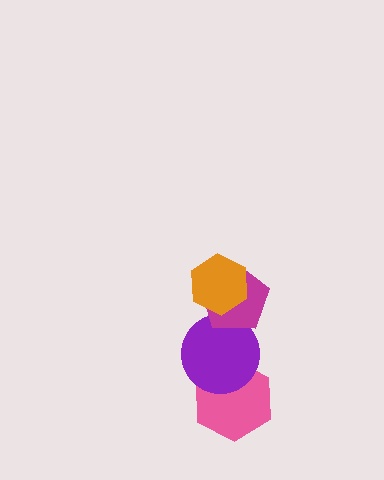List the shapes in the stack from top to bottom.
From top to bottom: the orange hexagon, the magenta pentagon, the purple circle, the pink hexagon.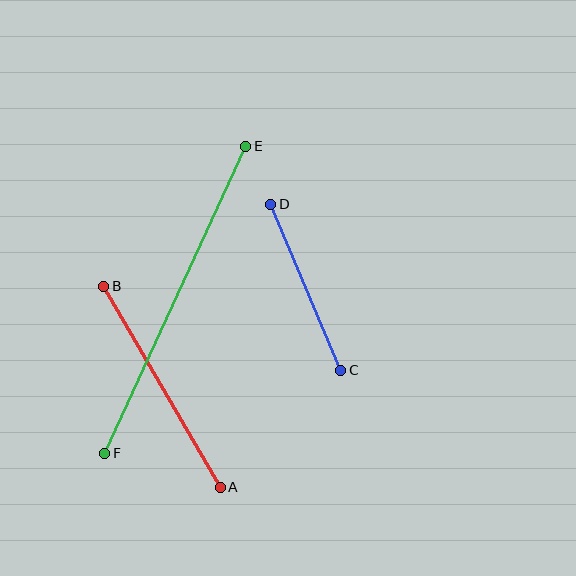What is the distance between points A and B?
The distance is approximately 232 pixels.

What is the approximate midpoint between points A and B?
The midpoint is at approximately (162, 387) pixels.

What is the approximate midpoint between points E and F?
The midpoint is at approximately (175, 300) pixels.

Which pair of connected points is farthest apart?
Points E and F are farthest apart.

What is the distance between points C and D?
The distance is approximately 180 pixels.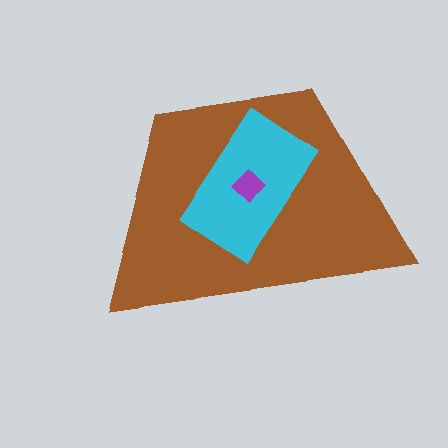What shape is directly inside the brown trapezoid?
The cyan rectangle.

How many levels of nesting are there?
3.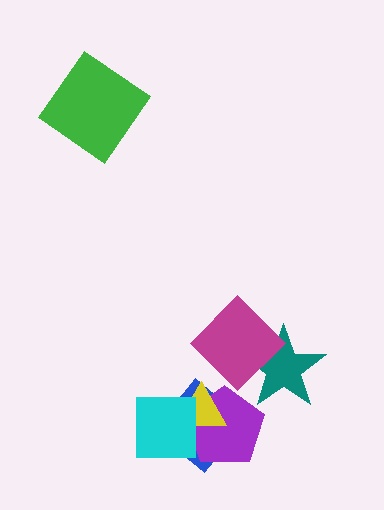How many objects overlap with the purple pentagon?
3 objects overlap with the purple pentagon.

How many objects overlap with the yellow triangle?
3 objects overlap with the yellow triangle.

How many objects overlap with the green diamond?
0 objects overlap with the green diamond.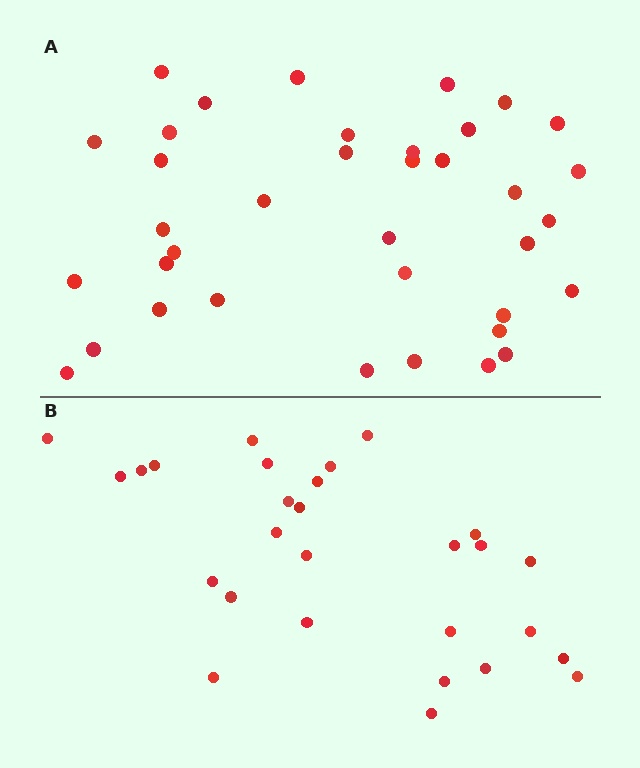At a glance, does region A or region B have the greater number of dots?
Region A (the top region) has more dots.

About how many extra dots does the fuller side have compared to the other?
Region A has roughly 8 or so more dots than region B.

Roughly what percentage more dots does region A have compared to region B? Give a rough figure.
About 30% more.